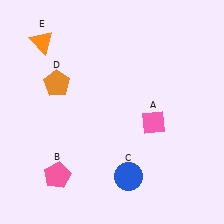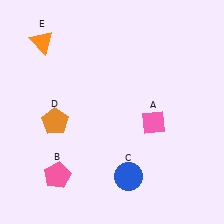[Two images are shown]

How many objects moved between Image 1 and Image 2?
1 object moved between the two images.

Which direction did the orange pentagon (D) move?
The orange pentagon (D) moved down.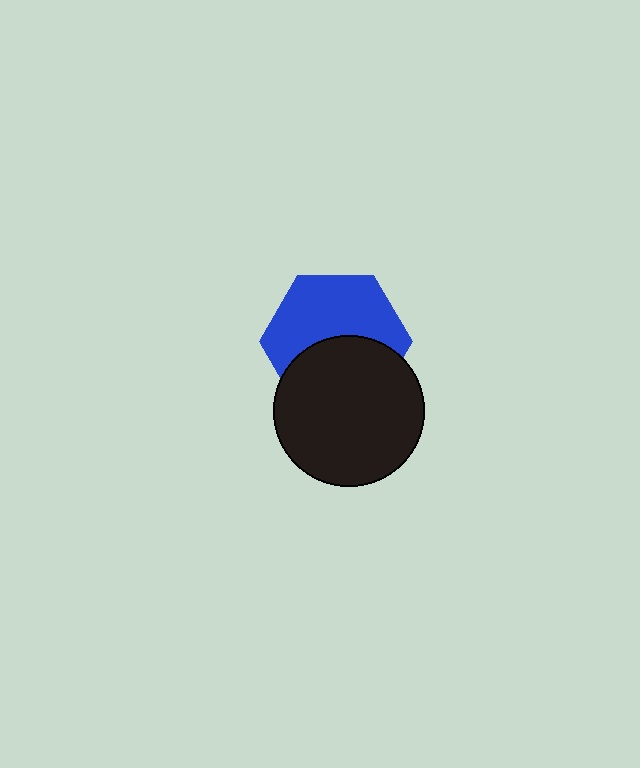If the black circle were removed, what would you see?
You would see the complete blue hexagon.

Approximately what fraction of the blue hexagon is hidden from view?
Roughly 44% of the blue hexagon is hidden behind the black circle.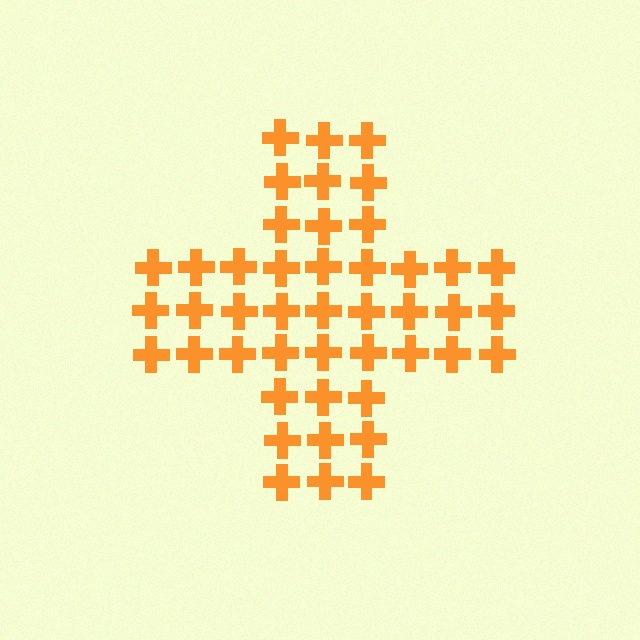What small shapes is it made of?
It is made of small crosses.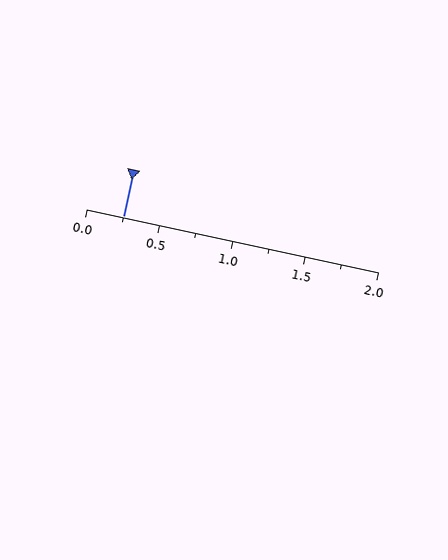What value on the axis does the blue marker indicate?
The marker indicates approximately 0.25.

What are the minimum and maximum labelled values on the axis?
The axis runs from 0.0 to 2.0.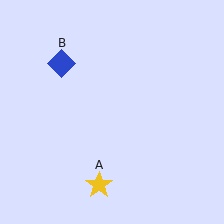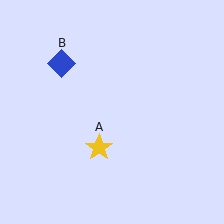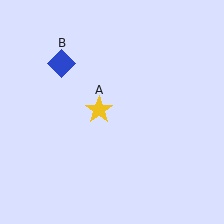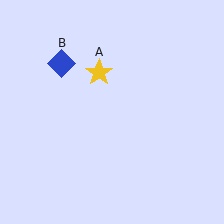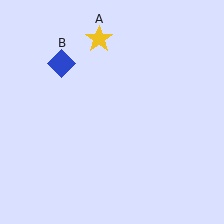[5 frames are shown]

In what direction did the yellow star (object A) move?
The yellow star (object A) moved up.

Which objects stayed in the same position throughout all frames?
Blue diamond (object B) remained stationary.